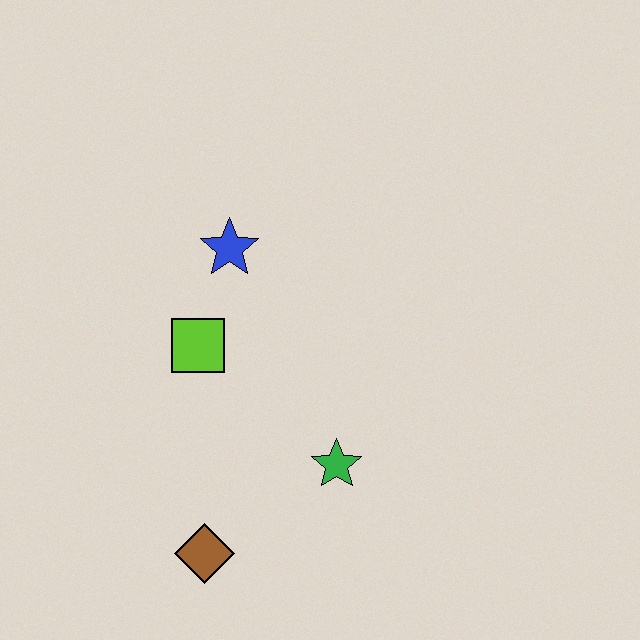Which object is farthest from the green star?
The blue star is farthest from the green star.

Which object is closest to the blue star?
The lime square is closest to the blue star.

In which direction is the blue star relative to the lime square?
The blue star is above the lime square.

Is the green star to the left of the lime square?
No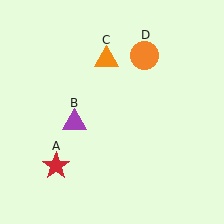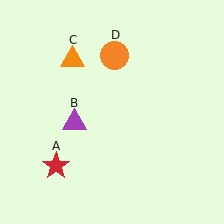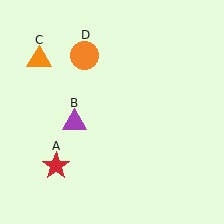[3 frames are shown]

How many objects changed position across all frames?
2 objects changed position: orange triangle (object C), orange circle (object D).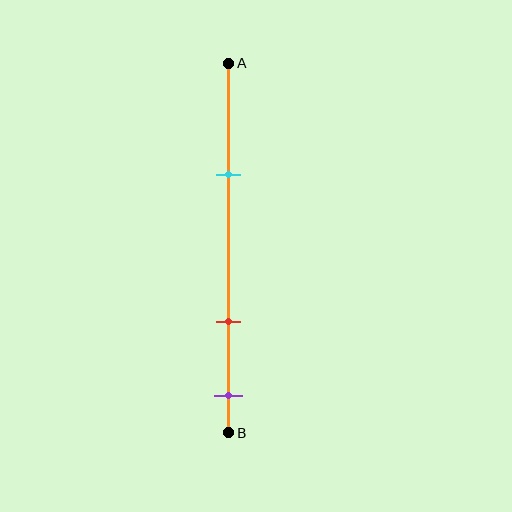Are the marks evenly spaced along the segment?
No, the marks are not evenly spaced.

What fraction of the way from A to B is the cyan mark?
The cyan mark is approximately 30% (0.3) of the way from A to B.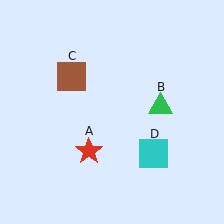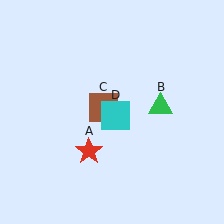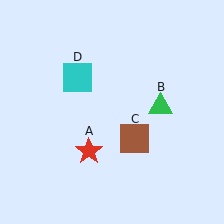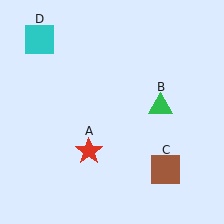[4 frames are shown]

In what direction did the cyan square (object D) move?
The cyan square (object D) moved up and to the left.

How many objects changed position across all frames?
2 objects changed position: brown square (object C), cyan square (object D).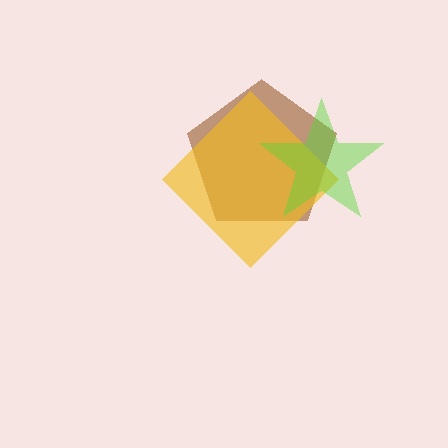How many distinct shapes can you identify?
There are 3 distinct shapes: a brown pentagon, a yellow diamond, a lime star.